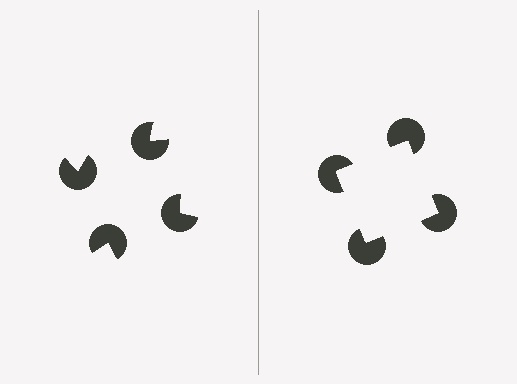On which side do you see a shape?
An illusory square appears on the right side. On the left side the wedge cuts are rotated, so no coherent shape forms.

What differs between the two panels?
The pac-man discs are positioned identically on both sides; only the wedge orientations differ. On the right they align to a square; on the left they are misaligned.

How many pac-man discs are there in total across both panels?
8 — 4 on each side.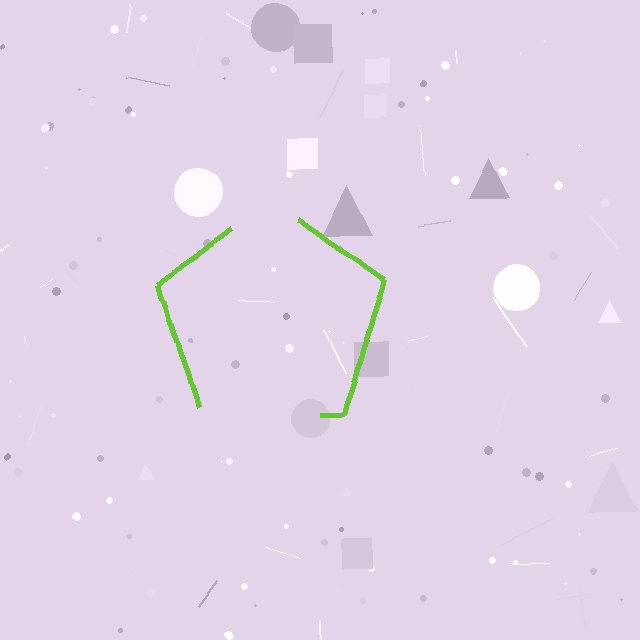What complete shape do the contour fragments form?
The contour fragments form a pentagon.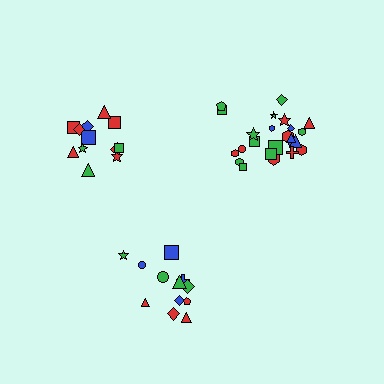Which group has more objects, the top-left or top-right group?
The top-right group.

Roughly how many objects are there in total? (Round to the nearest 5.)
Roughly 50 objects in total.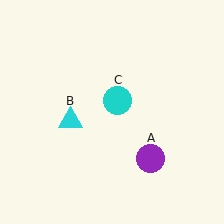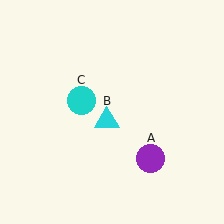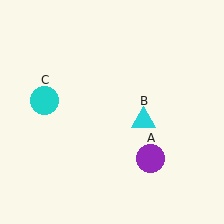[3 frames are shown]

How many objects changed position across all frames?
2 objects changed position: cyan triangle (object B), cyan circle (object C).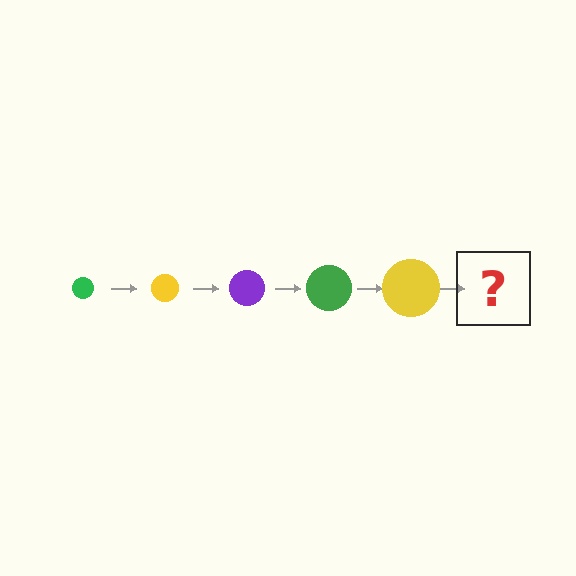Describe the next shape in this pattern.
It should be a purple circle, larger than the previous one.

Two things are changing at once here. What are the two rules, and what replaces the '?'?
The two rules are that the circle grows larger each step and the color cycles through green, yellow, and purple. The '?' should be a purple circle, larger than the previous one.